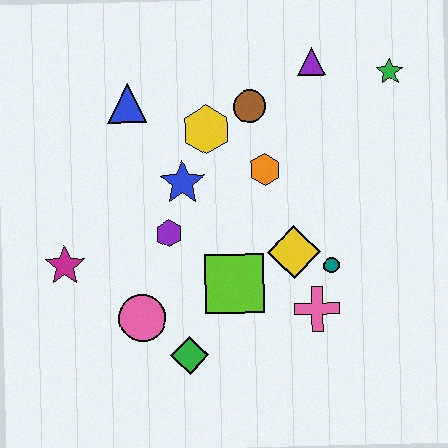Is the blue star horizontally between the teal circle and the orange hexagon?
No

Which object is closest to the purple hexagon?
The blue star is closest to the purple hexagon.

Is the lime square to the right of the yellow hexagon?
Yes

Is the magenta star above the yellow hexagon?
No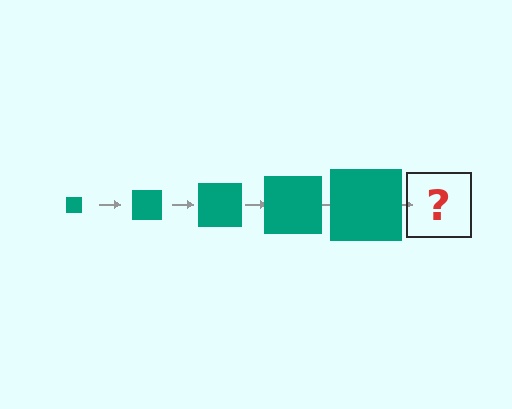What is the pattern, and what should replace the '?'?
The pattern is that the square gets progressively larger each step. The '?' should be a teal square, larger than the previous one.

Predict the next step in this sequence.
The next step is a teal square, larger than the previous one.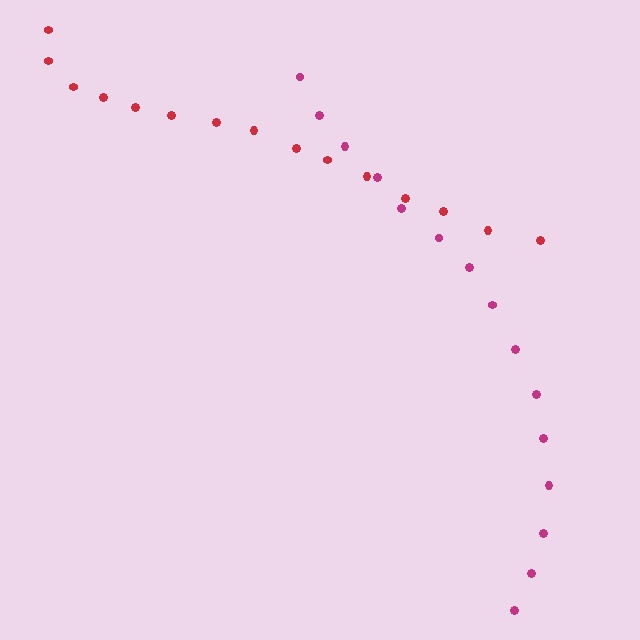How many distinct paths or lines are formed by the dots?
There are 2 distinct paths.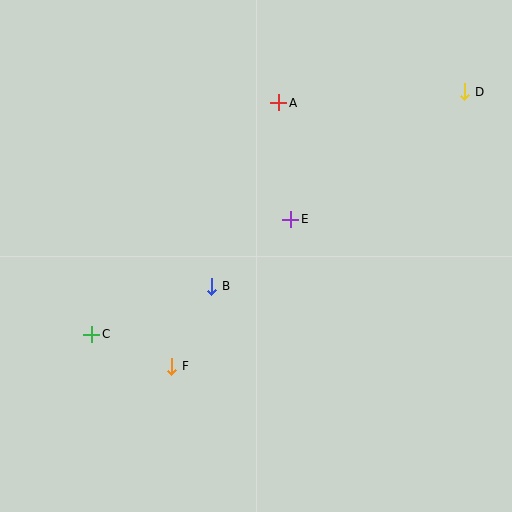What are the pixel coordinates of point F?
Point F is at (172, 366).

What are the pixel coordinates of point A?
Point A is at (279, 103).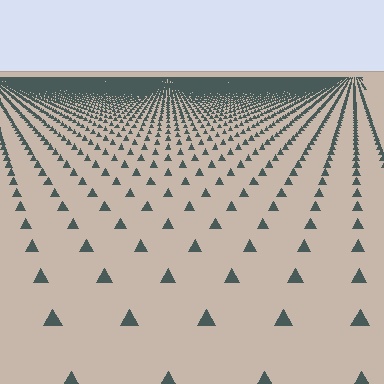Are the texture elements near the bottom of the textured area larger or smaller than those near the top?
Larger. Near the bottom, elements are closer to the viewer and appear at a bigger on-screen size.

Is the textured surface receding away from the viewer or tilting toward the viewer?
The surface is receding away from the viewer. Texture elements get smaller and denser toward the top.